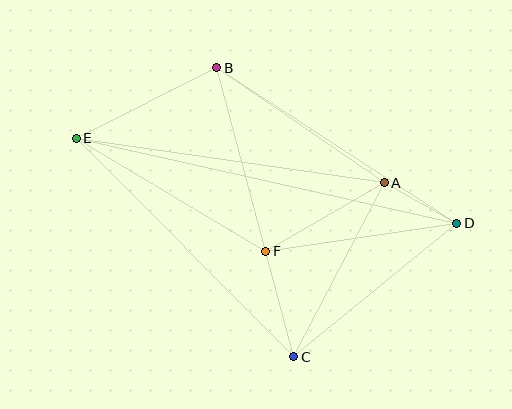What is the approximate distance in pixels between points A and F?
The distance between A and F is approximately 137 pixels.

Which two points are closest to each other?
Points A and D are closest to each other.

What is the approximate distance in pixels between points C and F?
The distance between C and F is approximately 109 pixels.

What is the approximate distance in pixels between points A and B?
The distance between A and B is approximately 203 pixels.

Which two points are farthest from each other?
Points D and E are farthest from each other.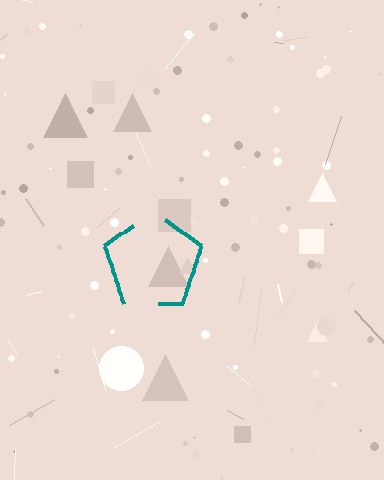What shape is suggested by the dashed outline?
The dashed outline suggests a pentagon.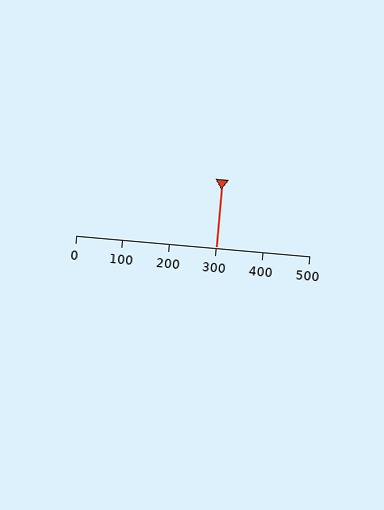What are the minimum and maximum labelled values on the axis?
The axis runs from 0 to 500.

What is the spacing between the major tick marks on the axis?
The major ticks are spaced 100 apart.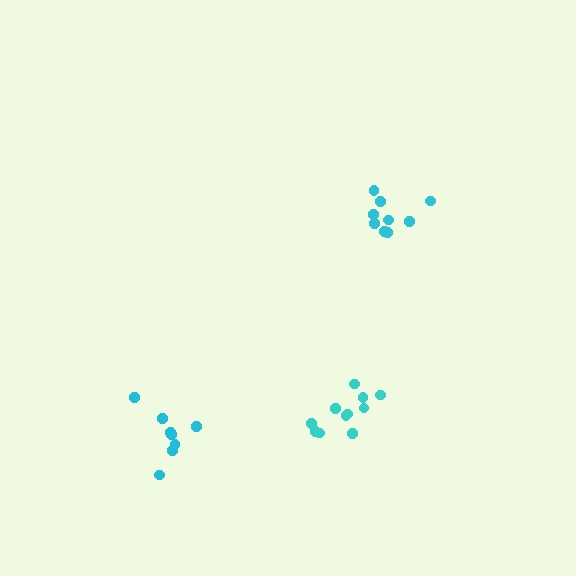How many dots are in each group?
Group 1: 11 dots, Group 2: 9 dots, Group 3: 8 dots (28 total).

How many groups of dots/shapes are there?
There are 3 groups.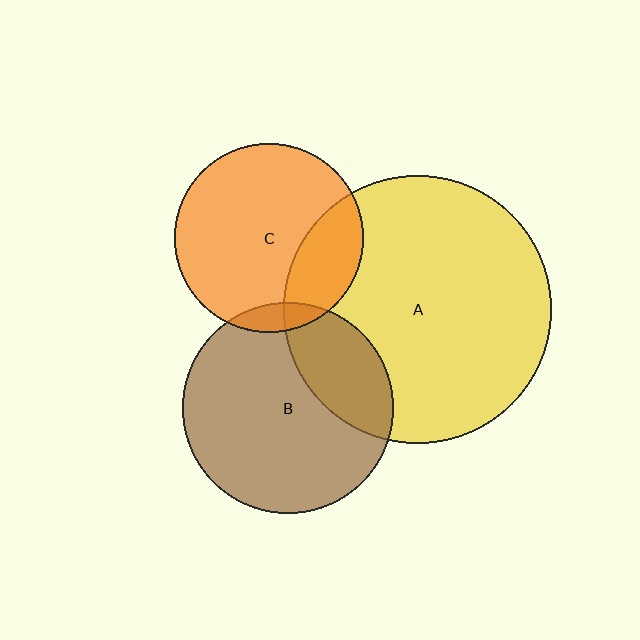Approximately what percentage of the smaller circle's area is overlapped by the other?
Approximately 25%.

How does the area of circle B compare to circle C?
Approximately 1.2 times.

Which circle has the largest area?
Circle A (yellow).